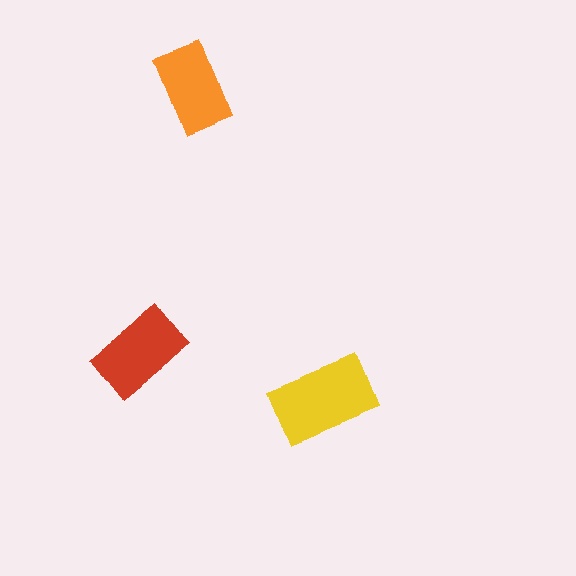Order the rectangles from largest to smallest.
the yellow one, the red one, the orange one.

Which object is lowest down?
The yellow rectangle is bottommost.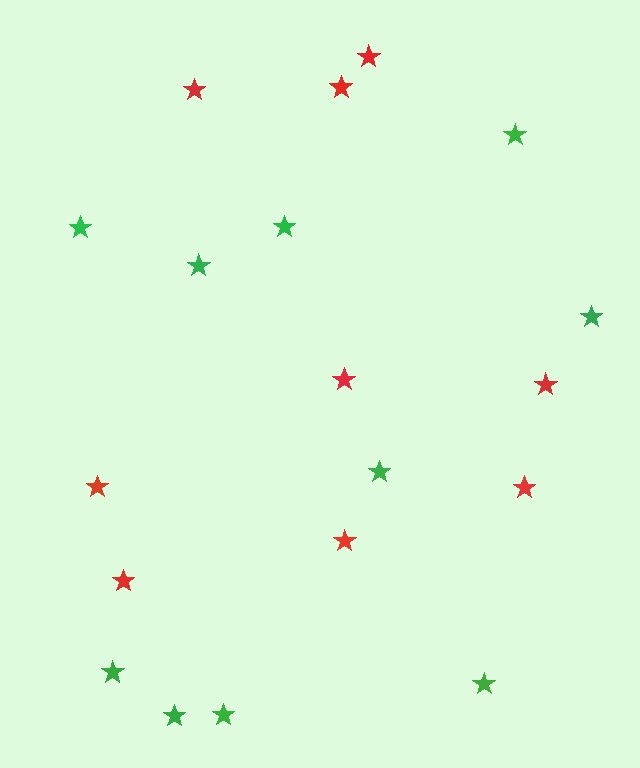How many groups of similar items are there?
There are 2 groups: one group of green stars (10) and one group of red stars (9).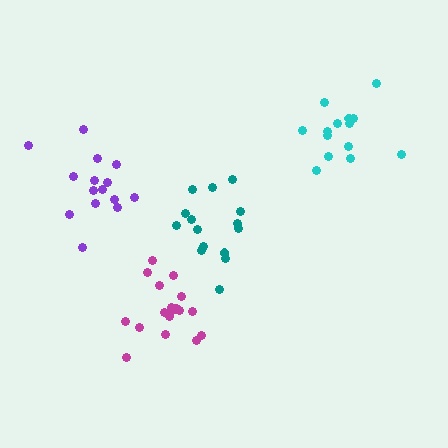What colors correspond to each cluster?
The clusters are colored: magenta, teal, cyan, purple.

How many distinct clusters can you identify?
There are 4 distinct clusters.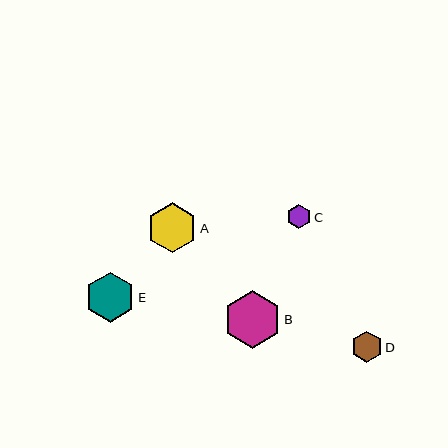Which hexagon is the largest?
Hexagon B is the largest with a size of approximately 57 pixels.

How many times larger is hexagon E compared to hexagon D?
Hexagon E is approximately 1.6 times the size of hexagon D.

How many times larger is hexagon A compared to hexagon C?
Hexagon A is approximately 2.1 times the size of hexagon C.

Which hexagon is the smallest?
Hexagon C is the smallest with a size of approximately 24 pixels.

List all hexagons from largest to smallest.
From largest to smallest: B, A, E, D, C.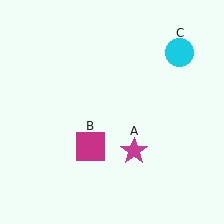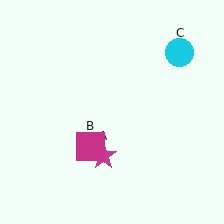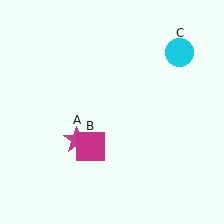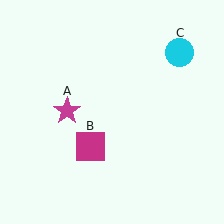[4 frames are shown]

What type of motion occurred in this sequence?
The magenta star (object A) rotated clockwise around the center of the scene.